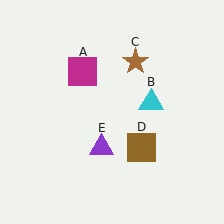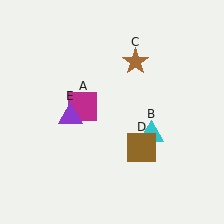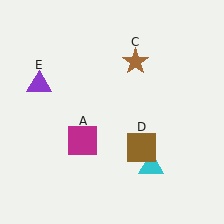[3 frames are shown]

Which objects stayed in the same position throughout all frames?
Brown star (object C) and brown square (object D) remained stationary.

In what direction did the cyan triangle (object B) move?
The cyan triangle (object B) moved down.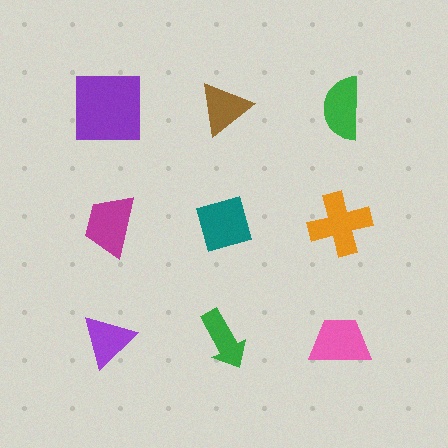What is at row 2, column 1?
A magenta trapezoid.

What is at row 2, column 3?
An orange cross.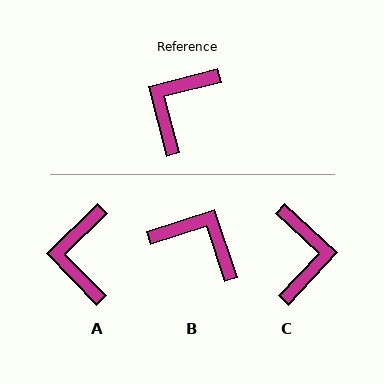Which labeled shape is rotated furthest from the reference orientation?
C, about 147 degrees away.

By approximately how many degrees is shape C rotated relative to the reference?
Approximately 147 degrees clockwise.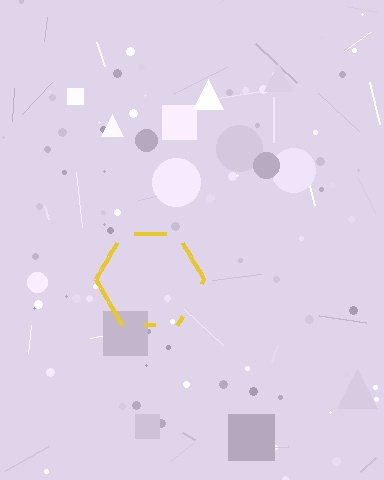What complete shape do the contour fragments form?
The contour fragments form a hexagon.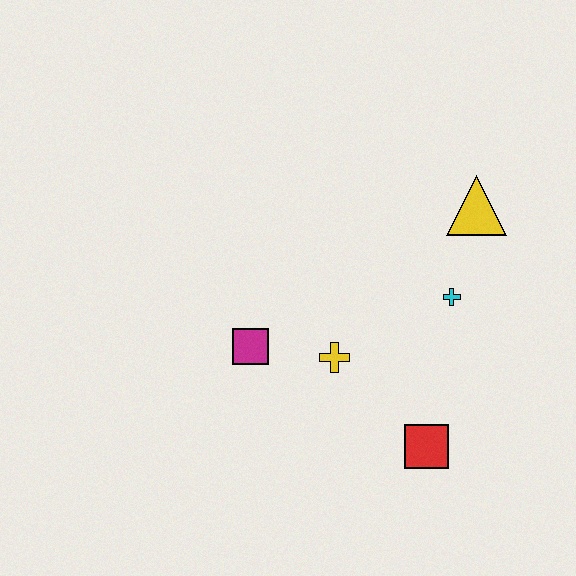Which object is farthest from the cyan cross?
The magenta square is farthest from the cyan cross.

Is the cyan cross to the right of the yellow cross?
Yes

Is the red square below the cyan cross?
Yes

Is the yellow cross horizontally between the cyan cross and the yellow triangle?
No